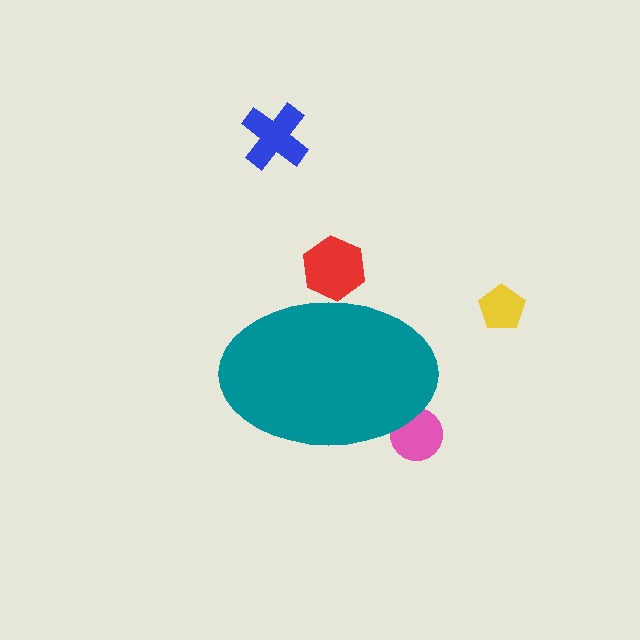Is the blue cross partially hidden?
No, the blue cross is fully visible.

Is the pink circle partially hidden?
Yes, the pink circle is partially hidden behind the teal ellipse.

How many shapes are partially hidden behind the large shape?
2 shapes are partially hidden.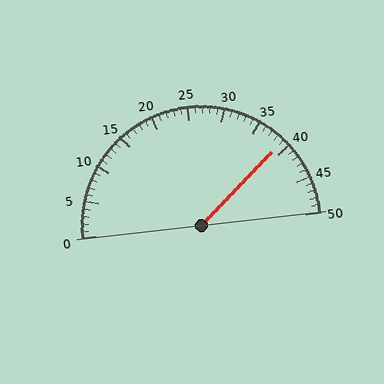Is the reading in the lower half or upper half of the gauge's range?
The reading is in the upper half of the range (0 to 50).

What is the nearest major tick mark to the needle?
The nearest major tick mark is 40.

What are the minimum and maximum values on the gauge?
The gauge ranges from 0 to 50.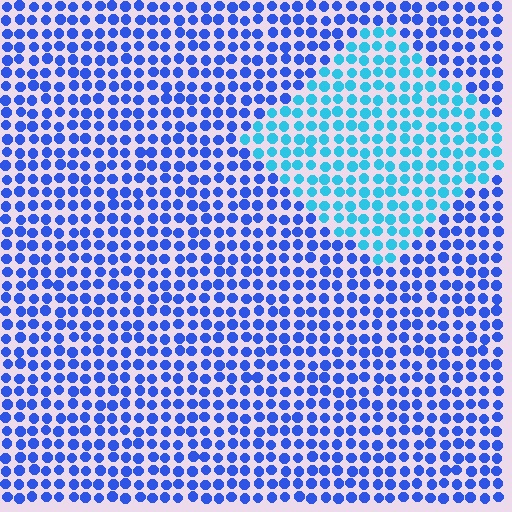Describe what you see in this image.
The image is filled with small blue elements in a uniform arrangement. A diamond-shaped region is visible where the elements are tinted to a slightly different hue, forming a subtle color boundary.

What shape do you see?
I see a diamond.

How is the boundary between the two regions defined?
The boundary is defined purely by a slight shift in hue (about 37 degrees). Spacing, size, and orientation are identical on both sides.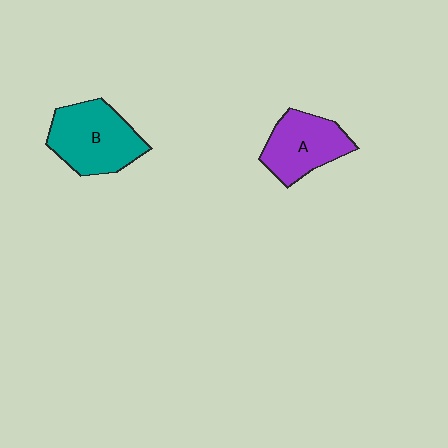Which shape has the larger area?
Shape B (teal).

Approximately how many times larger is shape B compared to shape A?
Approximately 1.2 times.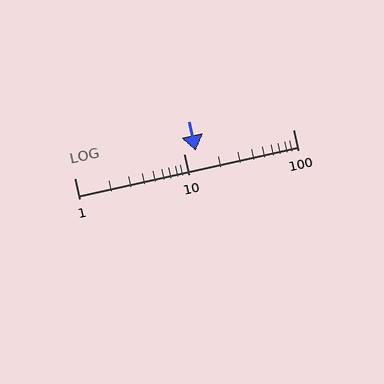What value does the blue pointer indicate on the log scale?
The pointer indicates approximately 13.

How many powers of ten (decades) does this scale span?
The scale spans 2 decades, from 1 to 100.